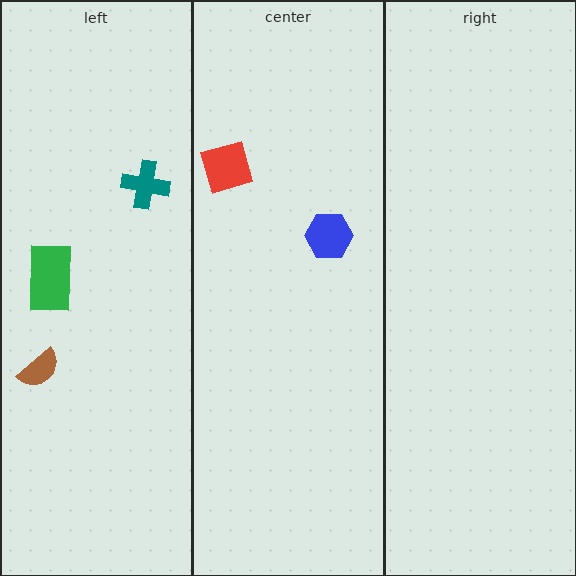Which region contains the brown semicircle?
The left region.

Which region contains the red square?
The center region.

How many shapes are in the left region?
3.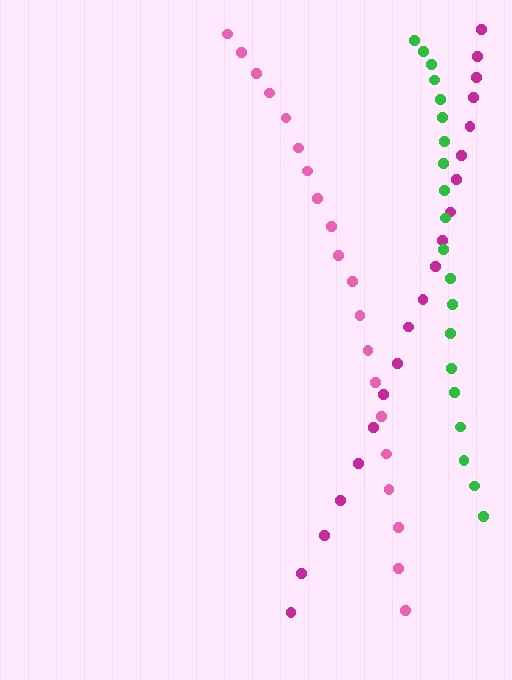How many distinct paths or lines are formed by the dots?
There are 3 distinct paths.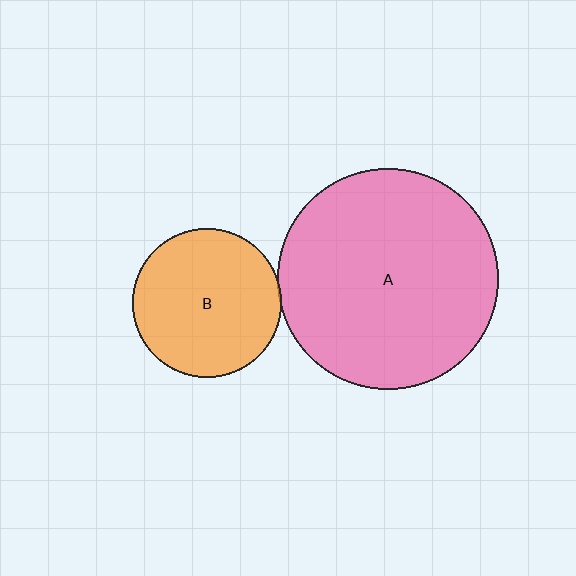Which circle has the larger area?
Circle A (pink).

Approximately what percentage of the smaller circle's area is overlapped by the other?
Approximately 5%.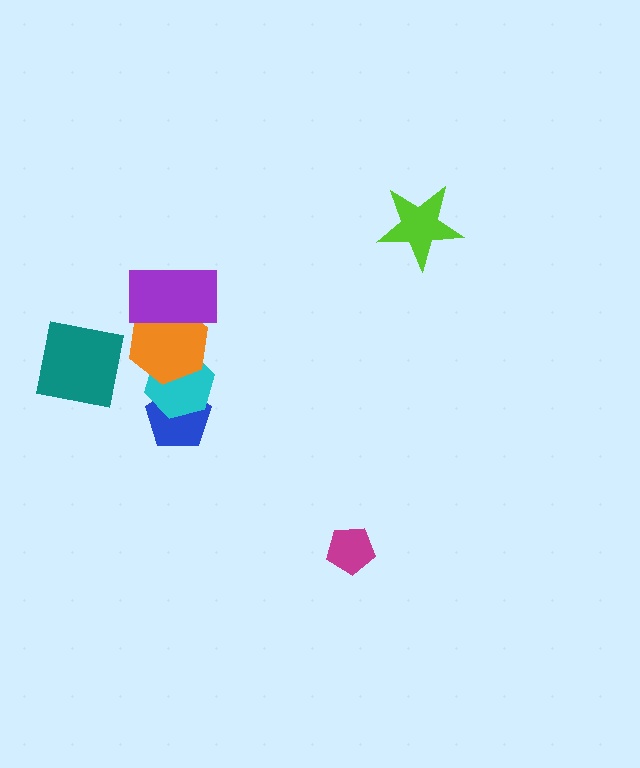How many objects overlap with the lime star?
0 objects overlap with the lime star.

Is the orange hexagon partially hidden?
Yes, it is partially covered by another shape.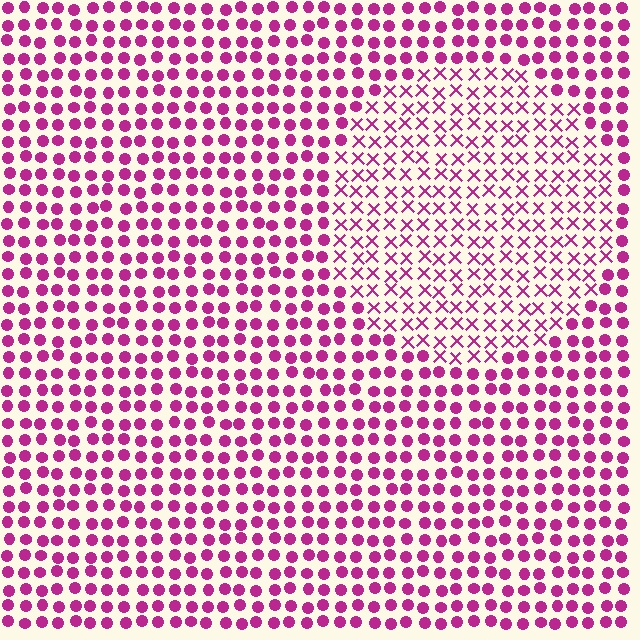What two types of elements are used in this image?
The image uses X marks inside the circle region and circles outside it.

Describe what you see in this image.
The image is filled with small magenta elements arranged in a uniform grid. A circle-shaped region contains X marks, while the surrounding area contains circles. The boundary is defined purely by the change in element shape.